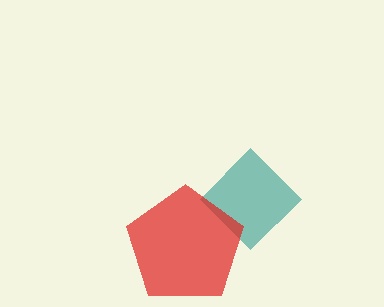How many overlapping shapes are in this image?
There are 2 overlapping shapes in the image.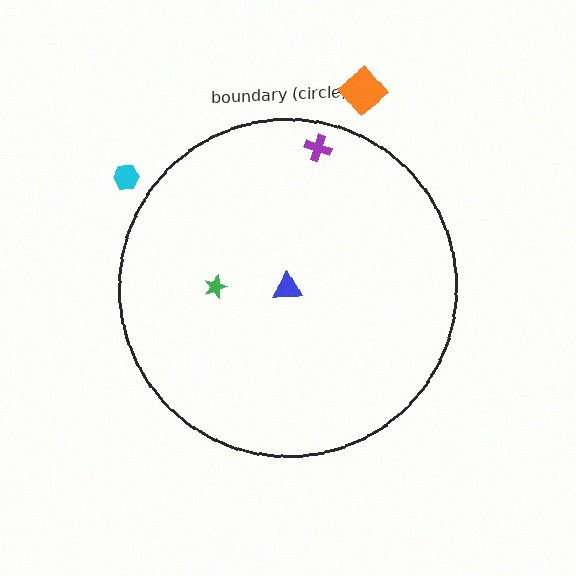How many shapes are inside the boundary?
3 inside, 2 outside.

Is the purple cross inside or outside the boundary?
Inside.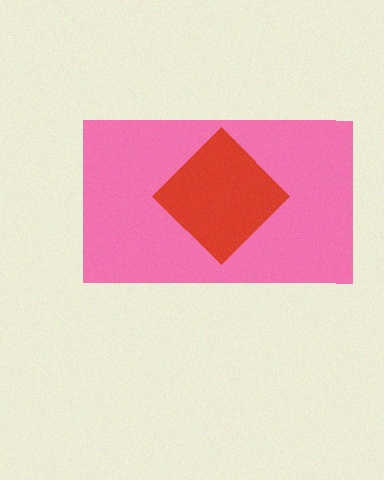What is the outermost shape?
The pink rectangle.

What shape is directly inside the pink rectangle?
The red diamond.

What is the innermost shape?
The red diamond.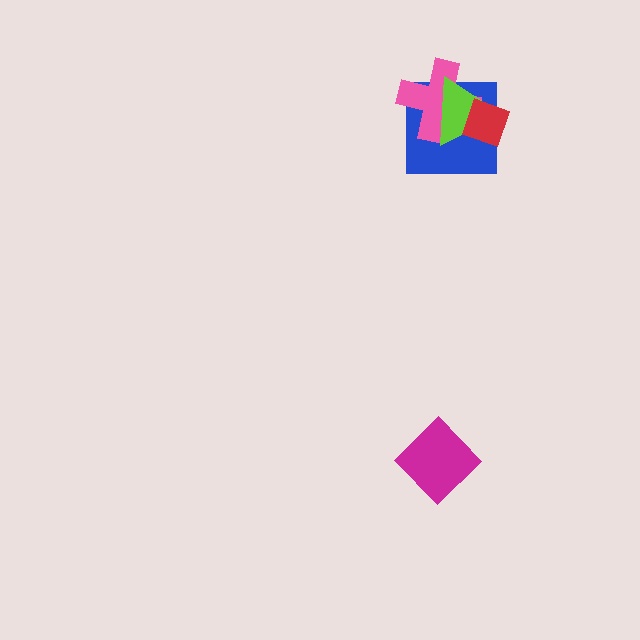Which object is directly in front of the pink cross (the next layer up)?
The lime triangle is directly in front of the pink cross.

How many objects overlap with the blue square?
3 objects overlap with the blue square.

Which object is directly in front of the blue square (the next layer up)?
The pink cross is directly in front of the blue square.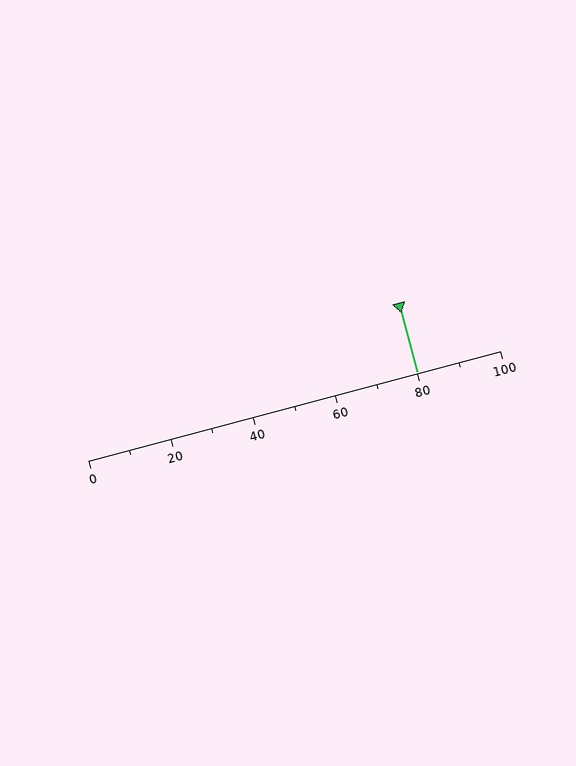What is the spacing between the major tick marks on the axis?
The major ticks are spaced 20 apart.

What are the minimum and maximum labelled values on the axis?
The axis runs from 0 to 100.